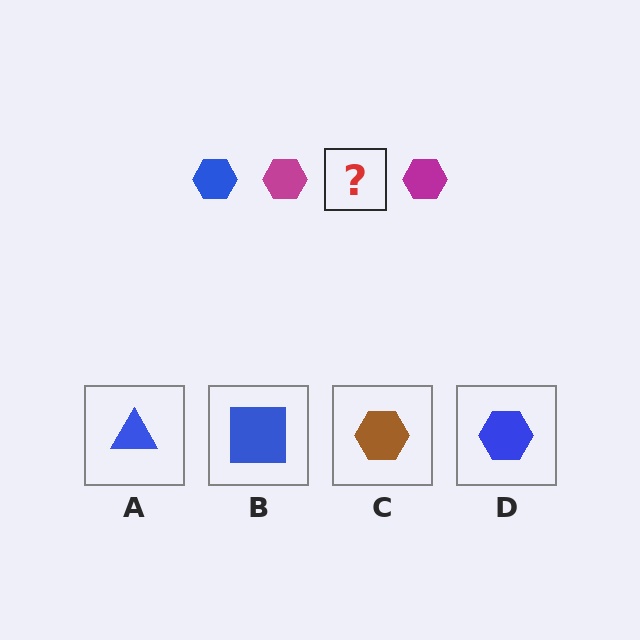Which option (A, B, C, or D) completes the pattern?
D.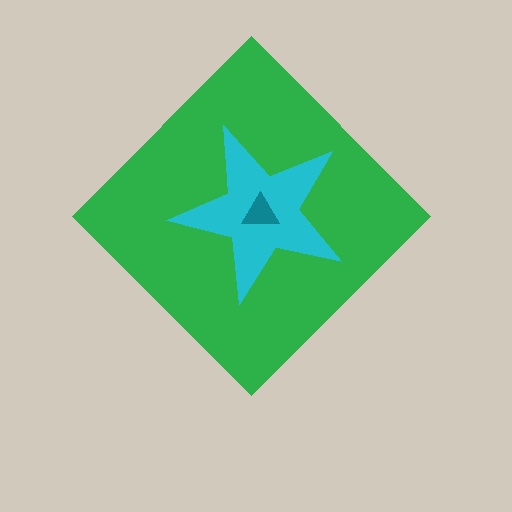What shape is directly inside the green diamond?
The cyan star.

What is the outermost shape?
The green diamond.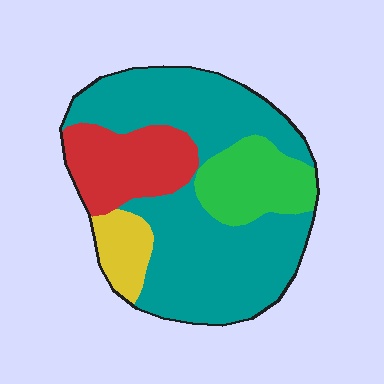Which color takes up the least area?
Yellow, at roughly 10%.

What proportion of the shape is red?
Red covers roughly 20% of the shape.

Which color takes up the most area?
Teal, at roughly 60%.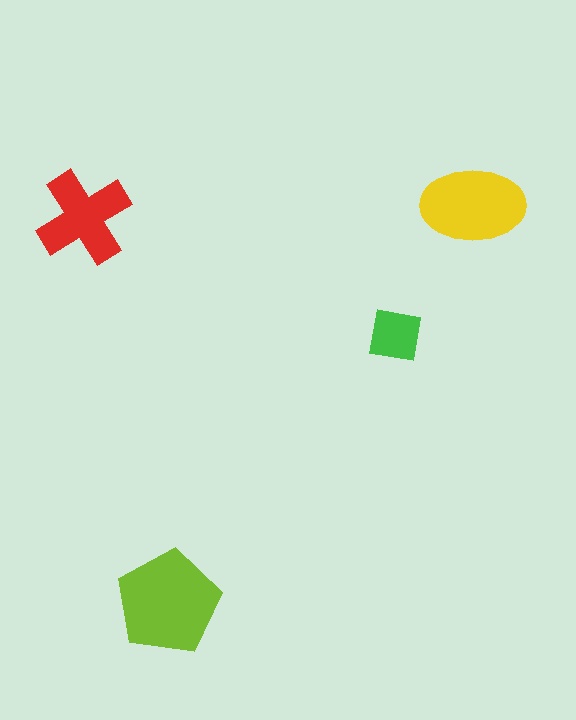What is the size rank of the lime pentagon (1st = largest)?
1st.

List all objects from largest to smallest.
The lime pentagon, the yellow ellipse, the red cross, the green square.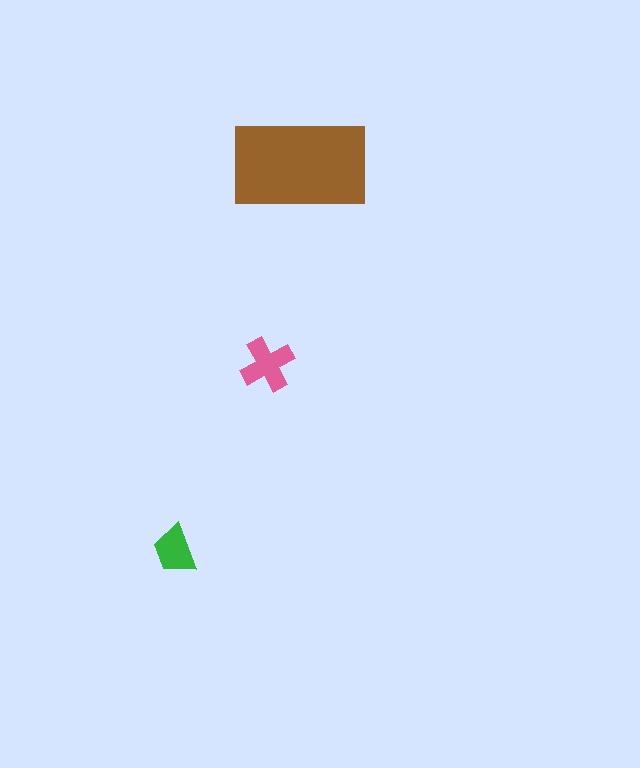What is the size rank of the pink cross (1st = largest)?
2nd.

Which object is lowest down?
The green trapezoid is bottommost.